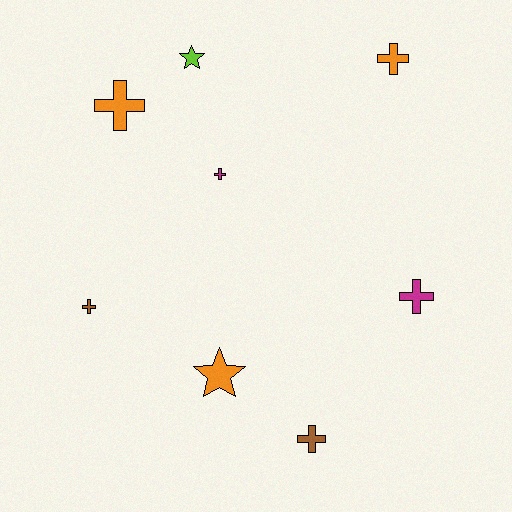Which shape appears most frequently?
Cross, with 6 objects.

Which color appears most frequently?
Orange, with 3 objects.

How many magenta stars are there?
There are no magenta stars.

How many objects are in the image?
There are 8 objects.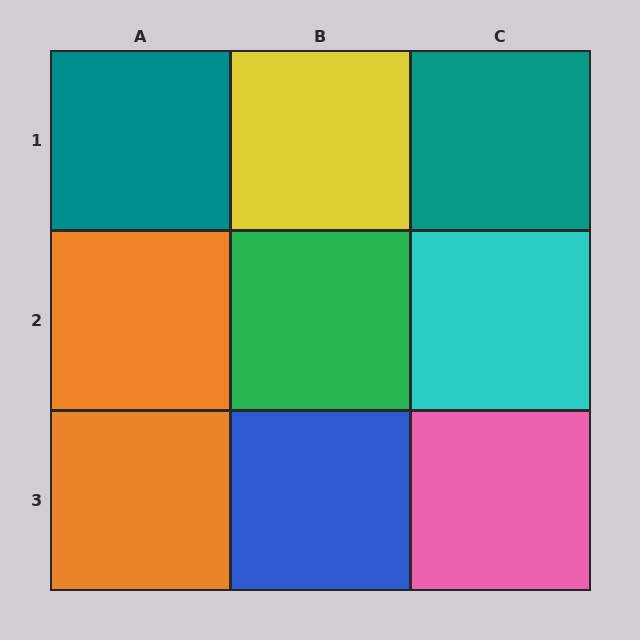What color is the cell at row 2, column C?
Cyan.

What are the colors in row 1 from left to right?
Teal, yellow, teal.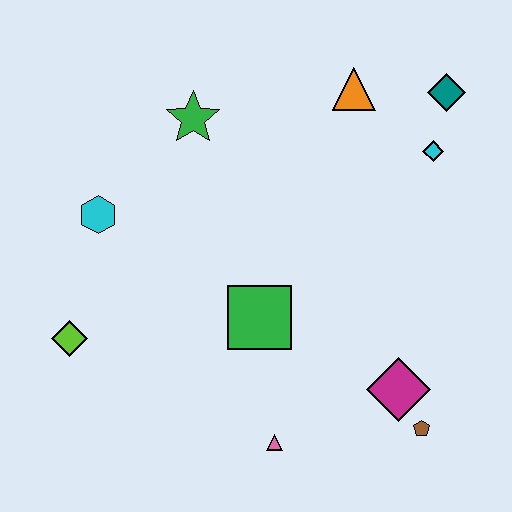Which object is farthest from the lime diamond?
The teal diamond is farthest from the lime diamond.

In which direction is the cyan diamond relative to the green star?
The cyan diamond is to the right of the green star.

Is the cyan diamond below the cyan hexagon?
No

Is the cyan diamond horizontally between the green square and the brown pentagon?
No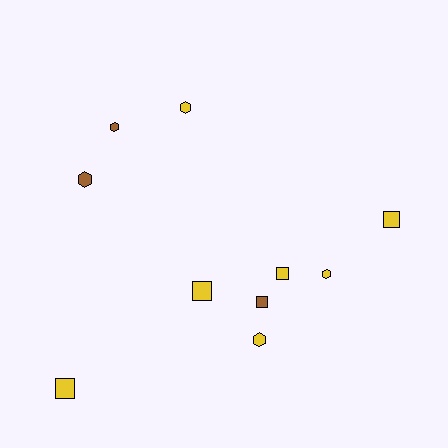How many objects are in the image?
There are 10 objects.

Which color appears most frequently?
Yellow, with 7 objects.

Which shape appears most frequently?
Square, with 5 objects.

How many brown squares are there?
There is 1 brown square.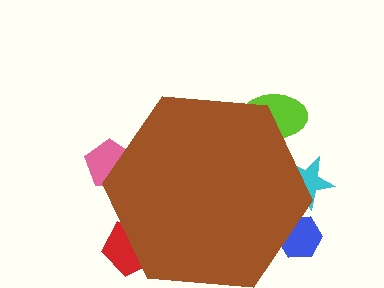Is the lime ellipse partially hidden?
Yes, the lime ellipse is partially hidden behind the brown hexagon.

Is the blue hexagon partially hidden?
Yes, the blue hexagon is partially hidden behind the brown hexagon.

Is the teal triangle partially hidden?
Yes, the teal triangle is partially hidden behind the brown hexagon.